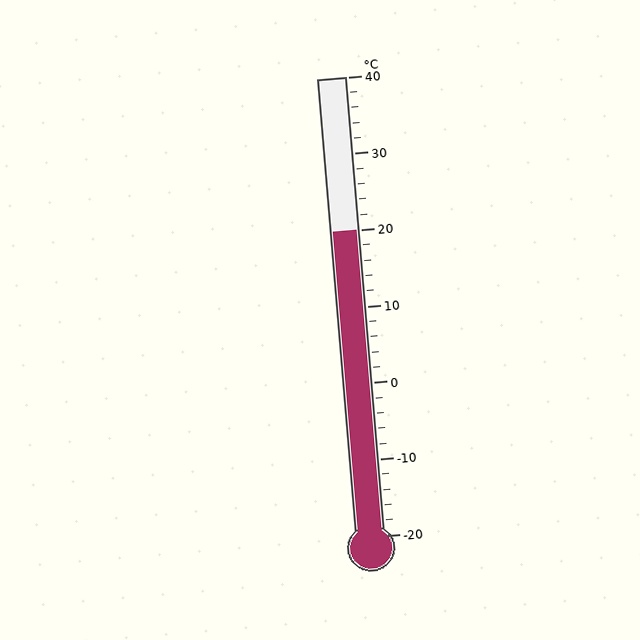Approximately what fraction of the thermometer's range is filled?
The thermometer is filled to approximately 65% of its range.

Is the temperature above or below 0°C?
The temperature is above 0°C.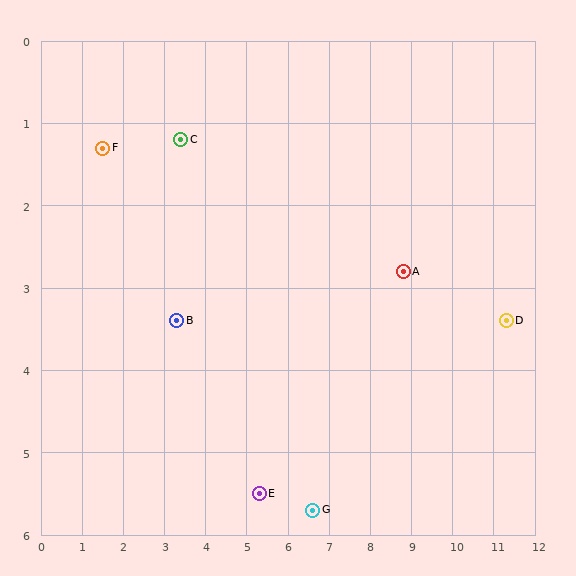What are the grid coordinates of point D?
Point D is at approximately (11.3, 3.4).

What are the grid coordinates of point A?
Point A is at approximately (8.8, 2.8).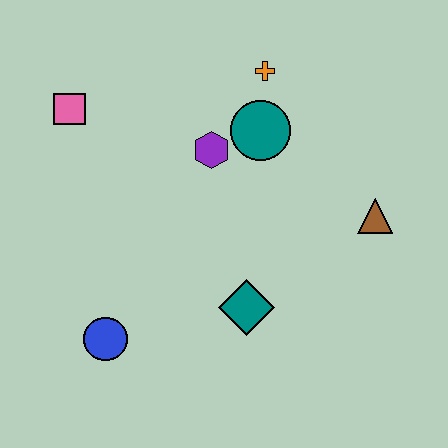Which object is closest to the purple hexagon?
The teal circle is closest to the purple hexagon.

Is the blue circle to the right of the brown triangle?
No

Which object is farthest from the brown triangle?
The pink square is farthest from the brown triangle.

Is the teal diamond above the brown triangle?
No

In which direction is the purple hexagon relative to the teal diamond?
The purple hexagon is above the teal diamond.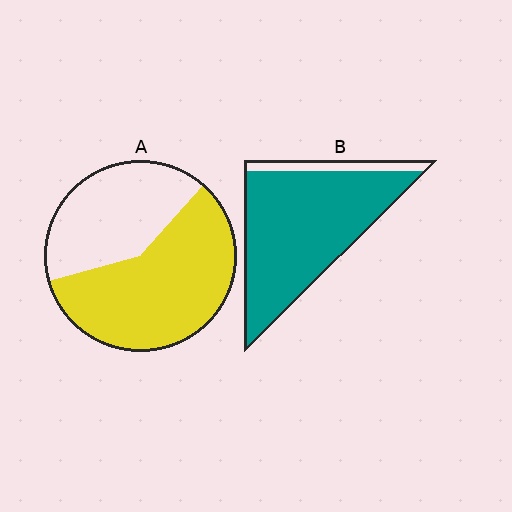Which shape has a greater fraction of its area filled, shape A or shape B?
Shape B.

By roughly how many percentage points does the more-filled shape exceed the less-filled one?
By roughly 30 percentage points (B over A).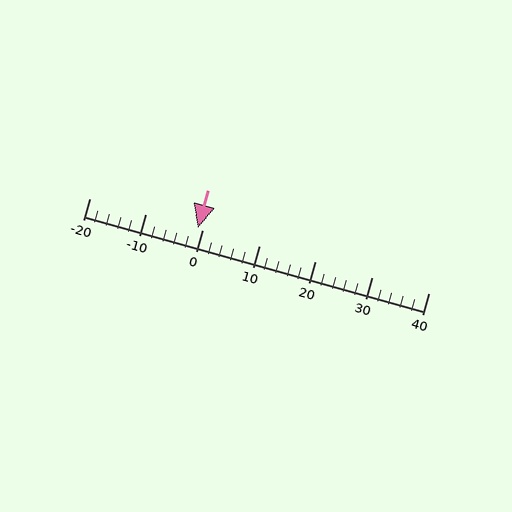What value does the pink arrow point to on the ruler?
The pink arrow points to approximately -1.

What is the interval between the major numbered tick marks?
The major tick marks are spaced 10 units apart.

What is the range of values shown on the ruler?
The ruler shows values from -20 to 40.